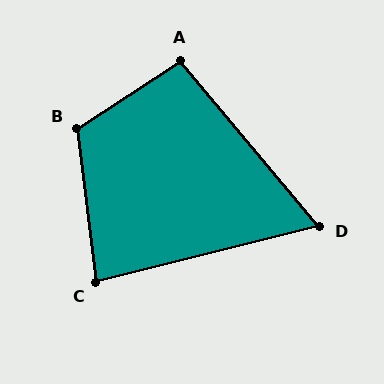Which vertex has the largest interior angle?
B, at approximately 116 degrees.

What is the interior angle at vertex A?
Approximately 97 degrees (obtuse).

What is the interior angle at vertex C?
Approximately 83 degrees (acute).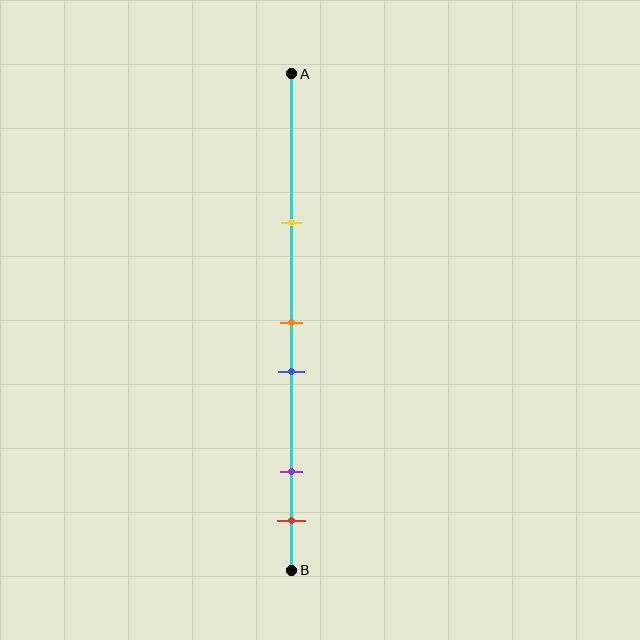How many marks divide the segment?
There are 5 marks dividing the segment.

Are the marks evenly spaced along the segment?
No, the marks are not evenly spaced.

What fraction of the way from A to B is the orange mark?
The orange mark is approximately 50% (0.5) of the way from A to B.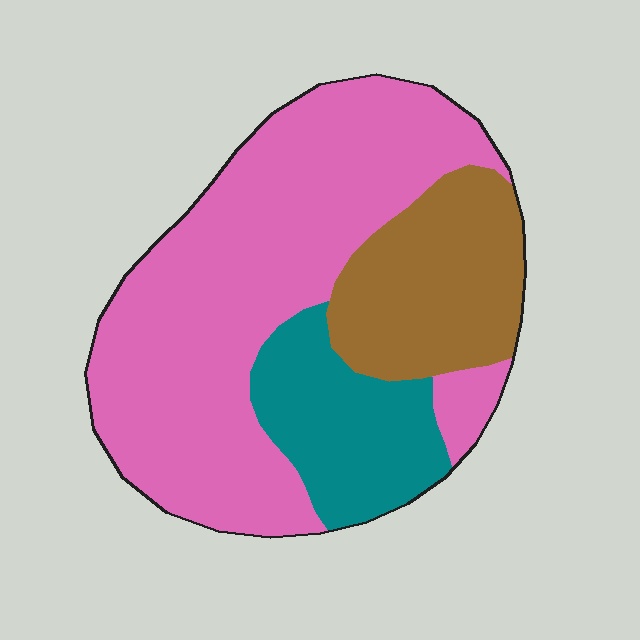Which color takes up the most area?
Pink, at roughly 60%.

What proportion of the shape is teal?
Teal takes up between a sixth and a third of the shape.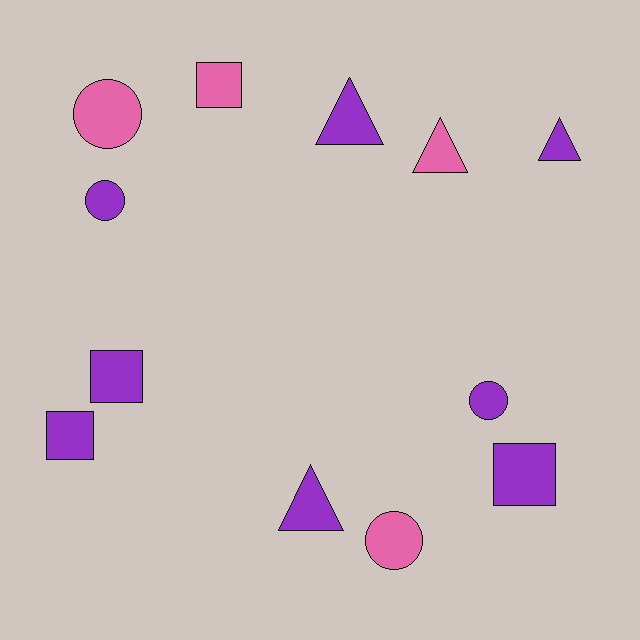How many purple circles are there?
There are 2 purple circles.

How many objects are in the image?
There are 12 objects.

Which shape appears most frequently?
Circle, with 4 objects.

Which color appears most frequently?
Purple, with 8 objects.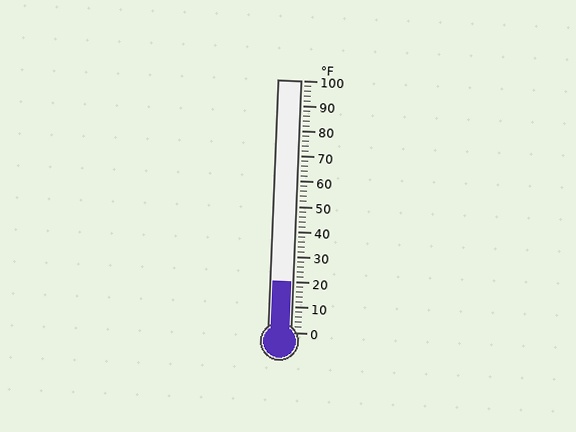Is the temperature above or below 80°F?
The temperature is below 80°F.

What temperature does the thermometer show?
The thermometer shows approximately 20°F.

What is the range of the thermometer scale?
The thermometer scale ranges from 0°F to 100°F.